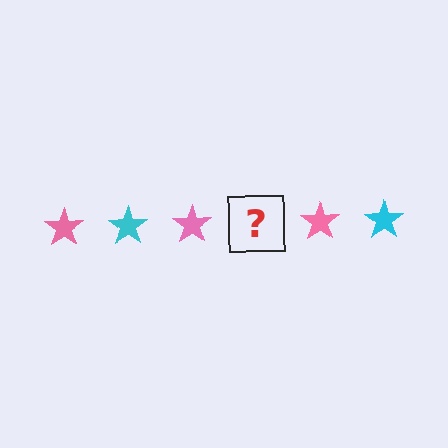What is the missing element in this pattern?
The missing element is a cyan star.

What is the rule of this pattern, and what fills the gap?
The rule is that the pattern cycles through pink, cyan stars. The gap should be filled with a cyan star.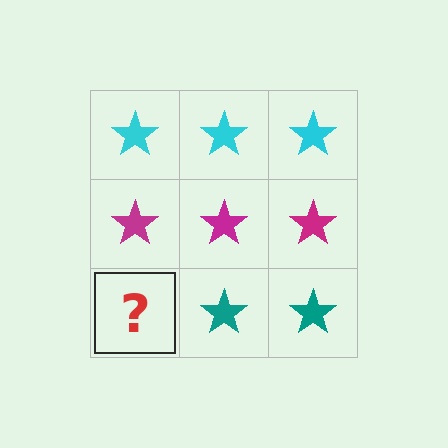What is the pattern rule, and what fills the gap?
The rule is that each row has a consistent color. The gap should be filled with a teal star.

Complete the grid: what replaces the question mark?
The question mark should be replaced with a teal star.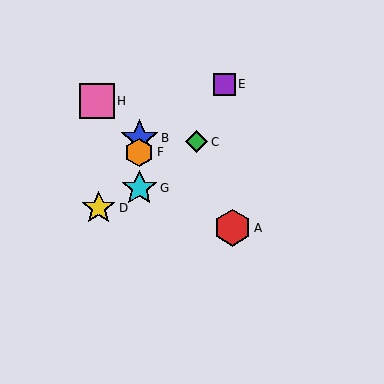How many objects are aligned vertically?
3 objects (B, F, G) are aligned vertically.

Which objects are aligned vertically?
Objects B, F, G are aligned vertically.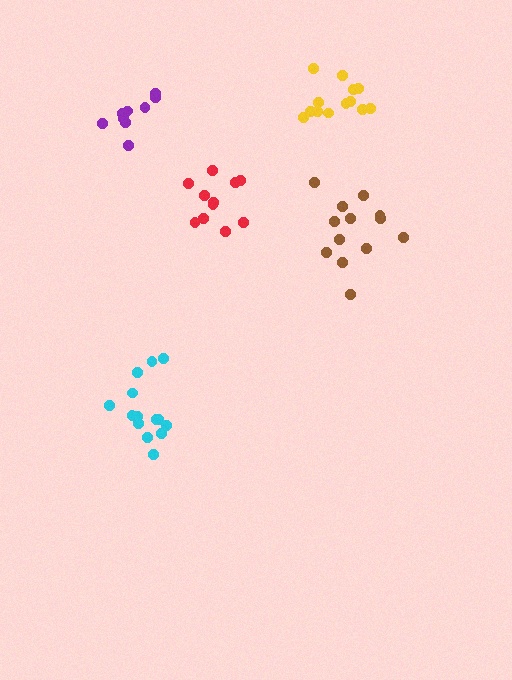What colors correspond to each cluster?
The clusters are colored: cyan, brown, yellow, purple, red.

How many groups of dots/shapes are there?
There are 5 groups.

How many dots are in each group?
Group 1: 14 dots, Group 2: 13 dots, Group 3: 13 dots, Group 4: 9 dots, Group 5: 11 dots (60 total).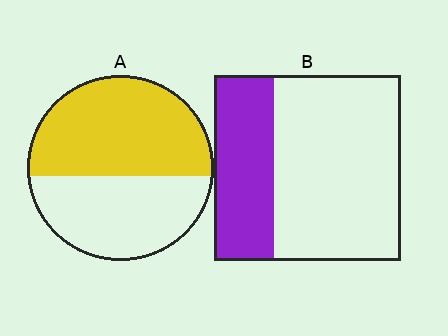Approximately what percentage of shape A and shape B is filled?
A is approximately 55% and B is approximately 30%.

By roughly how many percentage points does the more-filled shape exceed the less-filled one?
By roughly 25 percentage points (A over B).